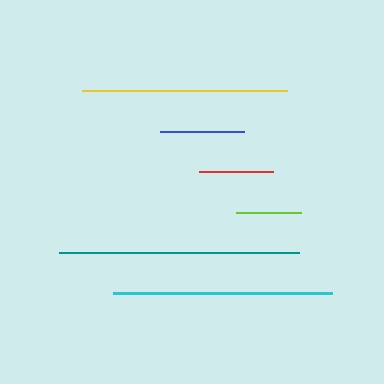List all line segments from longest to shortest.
From longest to shortest: teal, cyan, yellow, blue, red, lime.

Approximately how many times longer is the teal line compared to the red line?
The teal line is approximately 3.2 times the length of the red line.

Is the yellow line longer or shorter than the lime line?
The yellow line is longer than the lime line.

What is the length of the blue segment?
The blue segment is approximately 83 pixels long.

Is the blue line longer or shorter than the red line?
The blue line is longer than the red line.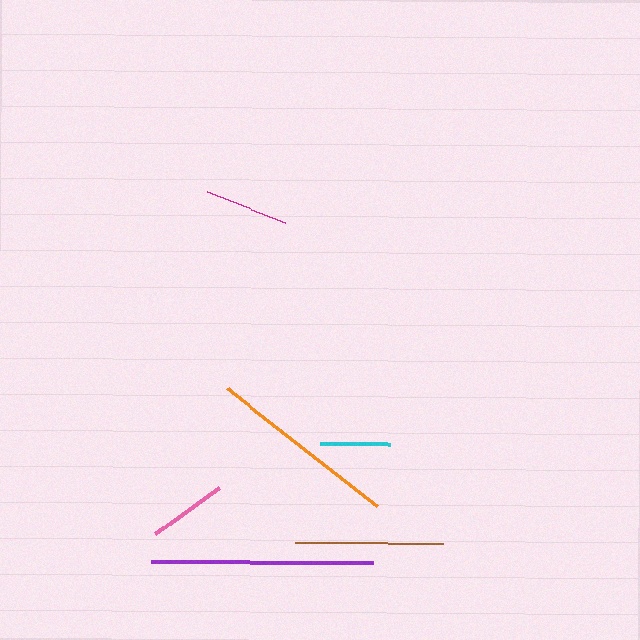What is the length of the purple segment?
The purple segment is approximately 221 pixels long.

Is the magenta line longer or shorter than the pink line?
The magenta line is longer than the pink line.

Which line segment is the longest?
The purple line is the longest at approximately 221 pixels.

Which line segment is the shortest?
The cyan line is the shortest at approximately 70 pixels.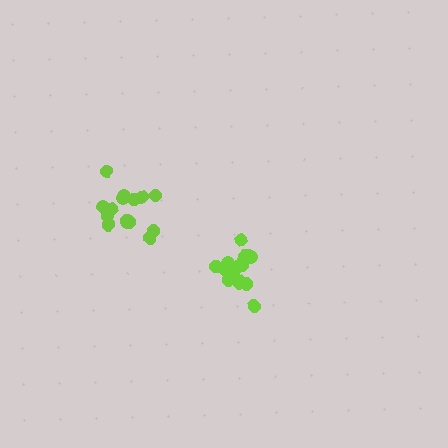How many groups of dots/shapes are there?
There are 2 groups.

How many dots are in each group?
Group 1: 20 dots, Group 2: 15 dots (35 total).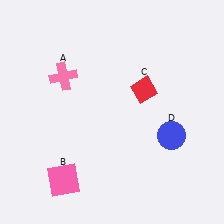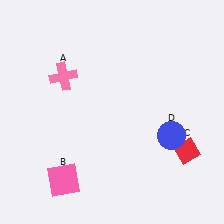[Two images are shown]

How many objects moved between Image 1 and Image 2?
1 object moved between the two images.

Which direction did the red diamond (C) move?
The red diamond (C) moved down.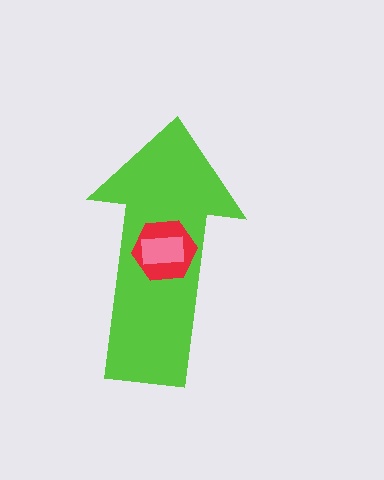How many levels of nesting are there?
3.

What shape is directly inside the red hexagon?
The pink rectangle.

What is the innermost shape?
The pink rectangle.